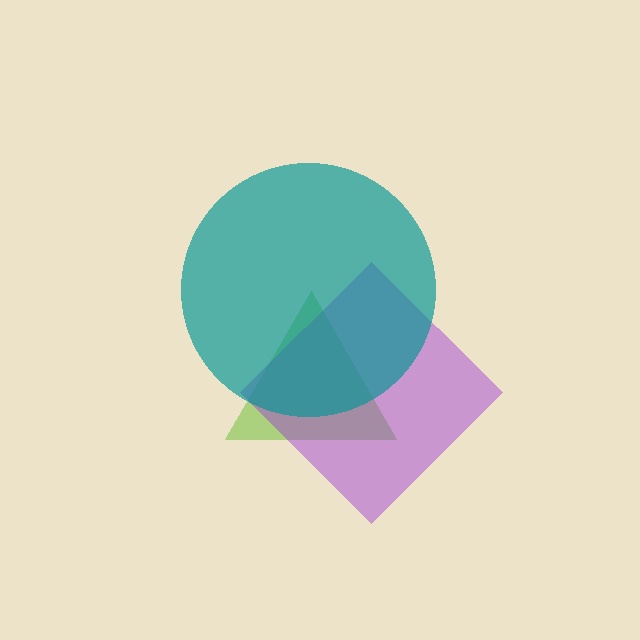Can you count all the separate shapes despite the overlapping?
Yes, there are 3 separate shapes.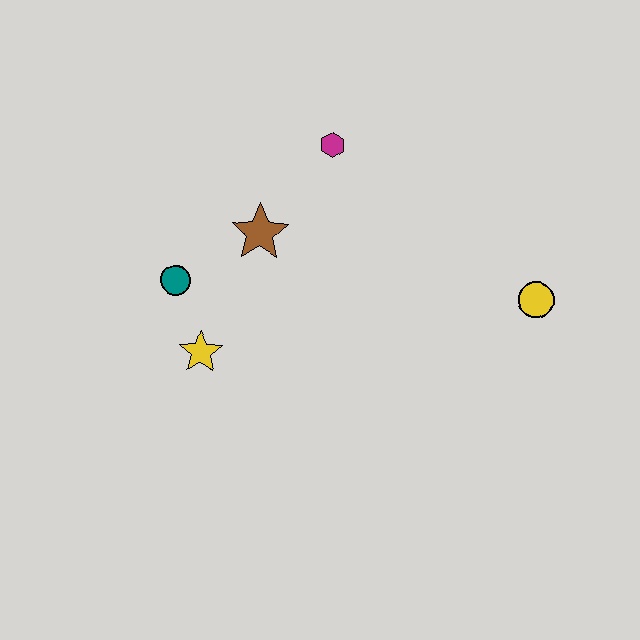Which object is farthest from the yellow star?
The yellow circle is farthest from the yellow star.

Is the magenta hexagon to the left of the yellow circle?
Yes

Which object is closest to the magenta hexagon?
The brown star is closest to the magenta hexagon.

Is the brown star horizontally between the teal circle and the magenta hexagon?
Yes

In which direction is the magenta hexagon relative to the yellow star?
The magenta hexagon is above the yellow star.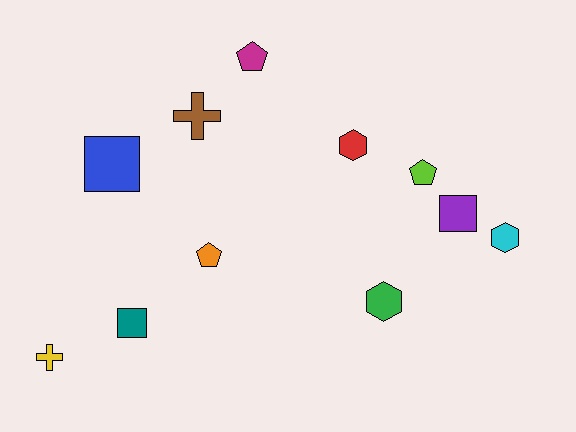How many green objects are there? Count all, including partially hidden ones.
There is 1 green object.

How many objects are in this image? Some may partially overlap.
There are 11 objects.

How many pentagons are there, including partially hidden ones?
There are 3 pentagons.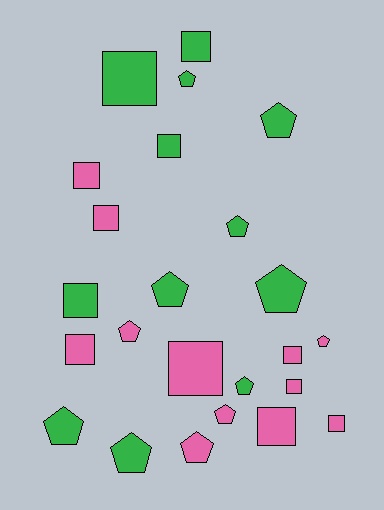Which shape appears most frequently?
Square, with 12 objects.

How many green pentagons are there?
There are 8 green pentagons.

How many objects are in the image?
There are 24 objects.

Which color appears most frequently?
Pink, with 12 objects.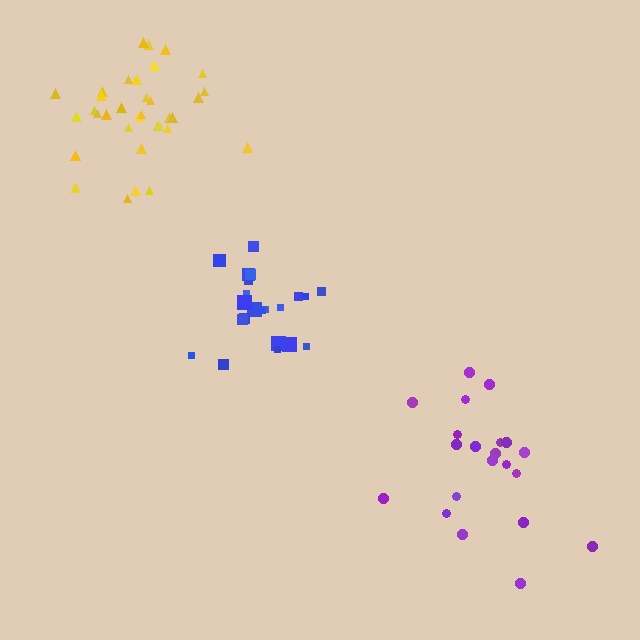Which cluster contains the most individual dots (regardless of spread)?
Yellow (34).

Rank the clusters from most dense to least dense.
blue, yellow, purple.